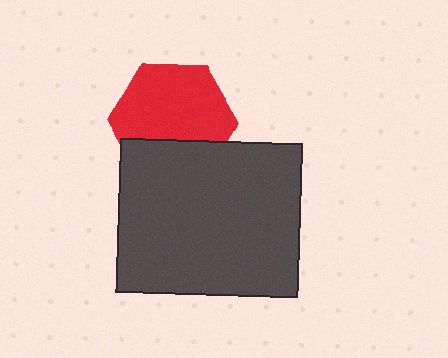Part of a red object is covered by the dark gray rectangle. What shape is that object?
It is a hexagon.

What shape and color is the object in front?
The object in front is a dark gray rectangle.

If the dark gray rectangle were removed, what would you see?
You would see the complete red hexagon.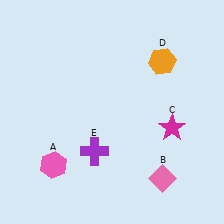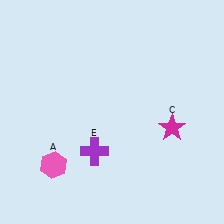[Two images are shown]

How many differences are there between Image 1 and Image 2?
There are 2 differences between the two images.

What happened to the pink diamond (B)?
The pink diamond (B) was removed in Image 2. It was in the bottom-right area of Image 1.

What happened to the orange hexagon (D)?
The orange hexagon (D) was removed in Image 2. It was in the top-right area of Image 1.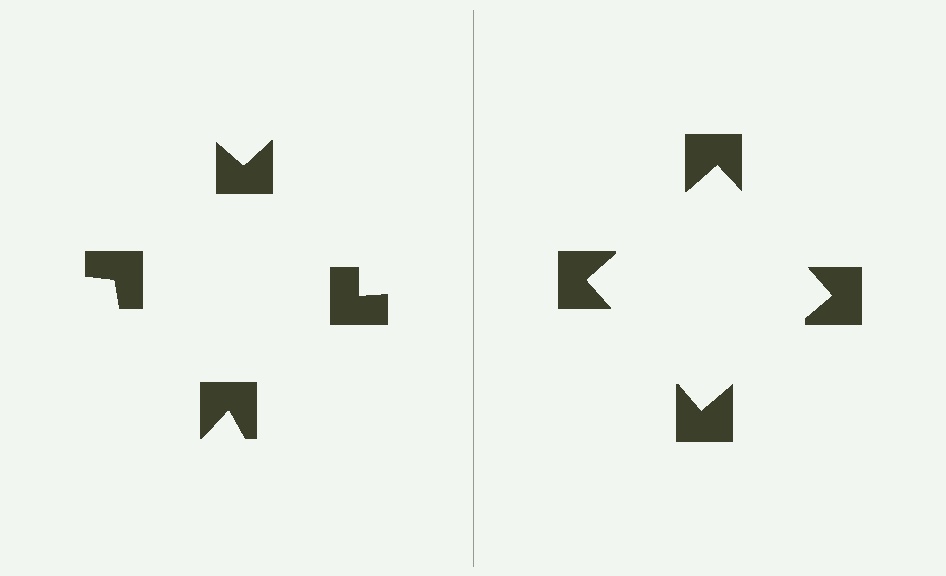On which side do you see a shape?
An illusory square appears on the right side. On the left side the wedge cuts are rotated, so no coherent shape forms.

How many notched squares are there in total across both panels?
8 — 4 on each side.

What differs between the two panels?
The notched squares are positioned identically on both sides; only the wedge orientations differ. On the right they align to a square; on the left they are misaligned.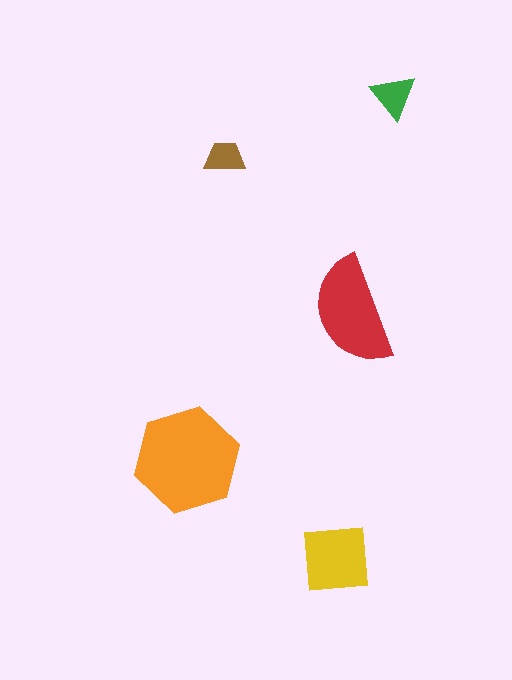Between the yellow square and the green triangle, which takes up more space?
The yellow square.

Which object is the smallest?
The brown trapezoid.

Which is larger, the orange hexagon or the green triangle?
The orange hexagon.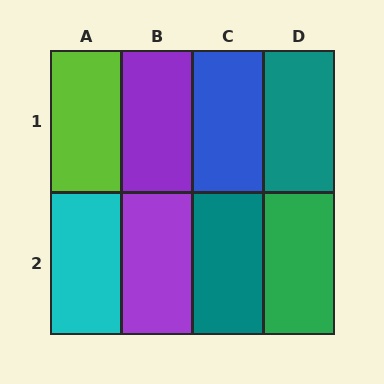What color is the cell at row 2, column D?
Green.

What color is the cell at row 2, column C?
Teal.